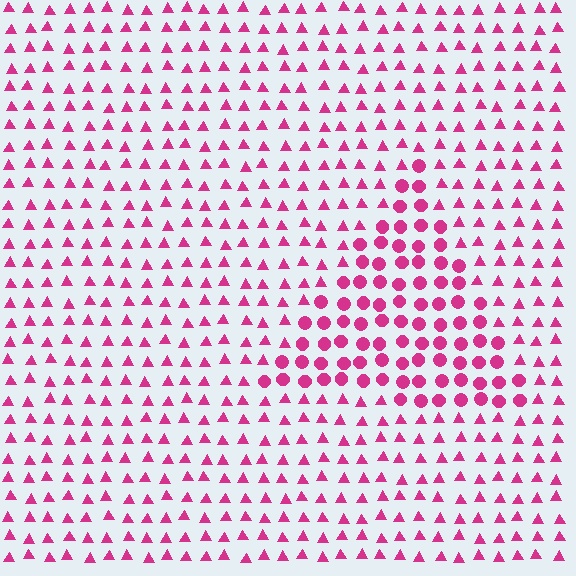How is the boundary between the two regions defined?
The boundary is defined by a change in element shape: circles inside vs. triangles outside. All elements share the same color and spacing.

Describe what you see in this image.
The image is filled with small magenta elements arranged in a uniform grid. A triangle-shaped region contains circles, while the surrounding area contains triangles. The boundary is defined purely by the change in element shape.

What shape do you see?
I see a triangle.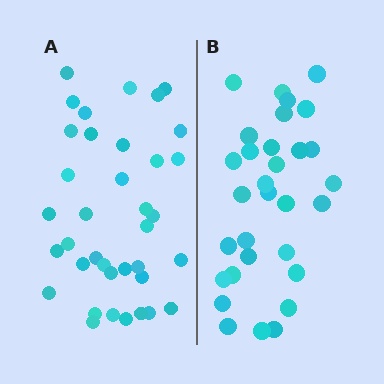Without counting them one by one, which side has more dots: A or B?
Region A (the left region) has more dots.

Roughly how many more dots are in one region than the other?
Region A has about 6 more dots than region B.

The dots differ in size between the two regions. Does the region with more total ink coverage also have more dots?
No. Region B has more total ink coverage because its dots are larger, but region A actually contains more individual dots. Total area can be misleading — the number of items is what matters here.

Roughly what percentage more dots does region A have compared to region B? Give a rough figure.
About 20% more.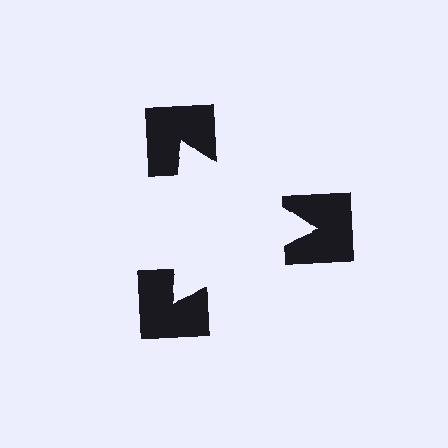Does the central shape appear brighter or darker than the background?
It typically appears slightly brighter than the background, even though no actual brightness change is drawn.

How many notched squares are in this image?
There are 3 — one at each vertex of the illusory triangle.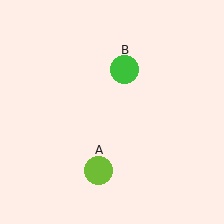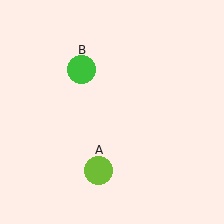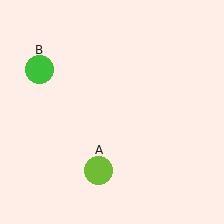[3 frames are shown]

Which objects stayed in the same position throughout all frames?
Lime circle (object A) remained stationary.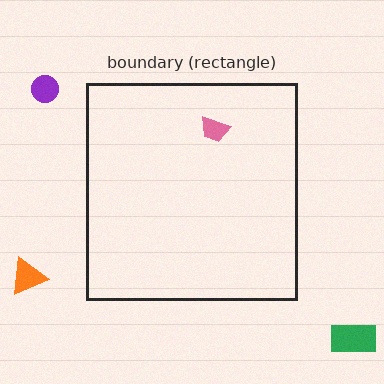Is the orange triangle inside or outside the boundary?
Outside.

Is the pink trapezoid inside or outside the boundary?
Inside.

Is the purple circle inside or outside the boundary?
Outside.